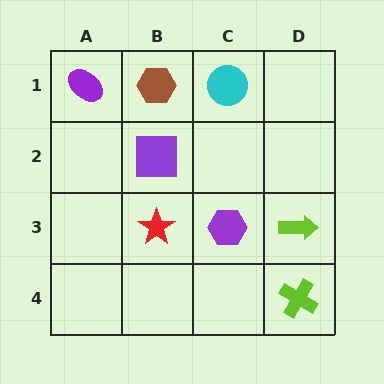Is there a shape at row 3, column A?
No, that cell is empty.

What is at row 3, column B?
A red star.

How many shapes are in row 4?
1 shape.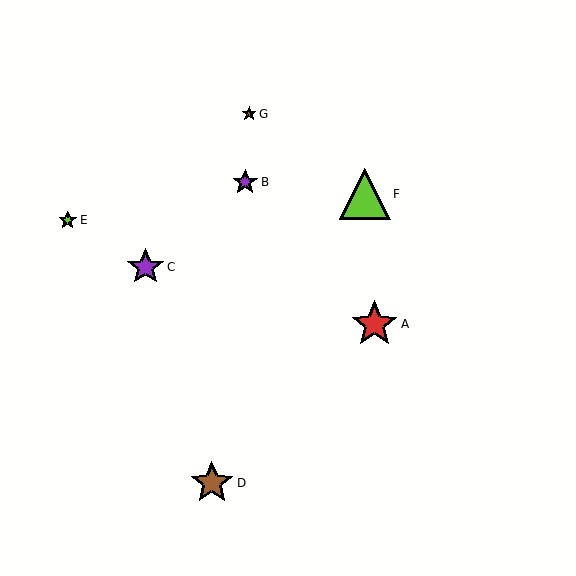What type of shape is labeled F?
Shape F is a lime triangle.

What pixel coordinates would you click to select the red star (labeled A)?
Click at (374, 324) to select the red star A.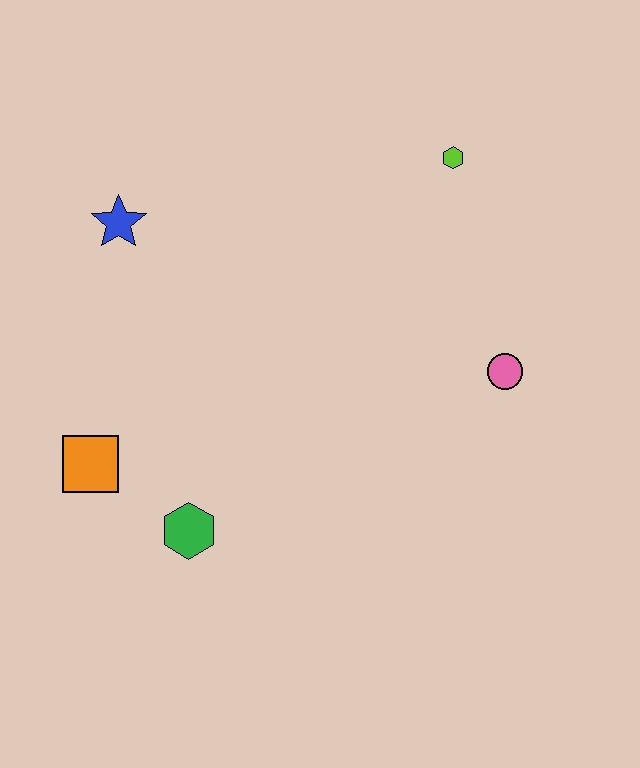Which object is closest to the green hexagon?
The orange square is closest to the green hexagon.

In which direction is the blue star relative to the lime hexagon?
The blue star is to the left of the lime hexagon.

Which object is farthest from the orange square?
The lime hexagon is farthest from the orange square.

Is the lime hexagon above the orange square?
Yes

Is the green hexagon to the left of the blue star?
No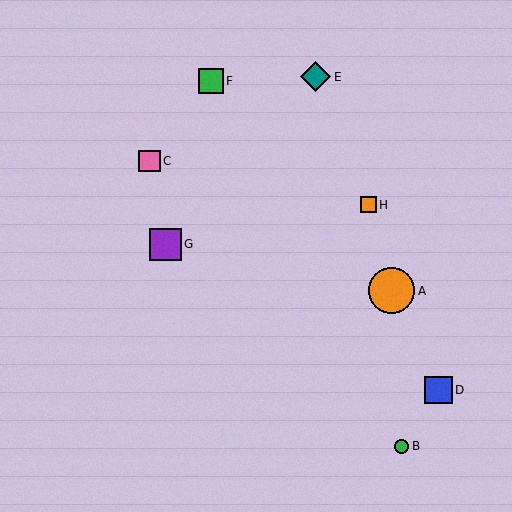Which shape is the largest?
The orange circle (labeled A) is the largest.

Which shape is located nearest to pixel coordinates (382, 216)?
The orange square (labeled H) at (368, 205) is nearest to that location.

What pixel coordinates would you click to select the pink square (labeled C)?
Click at (149, 161) to select the pink square C.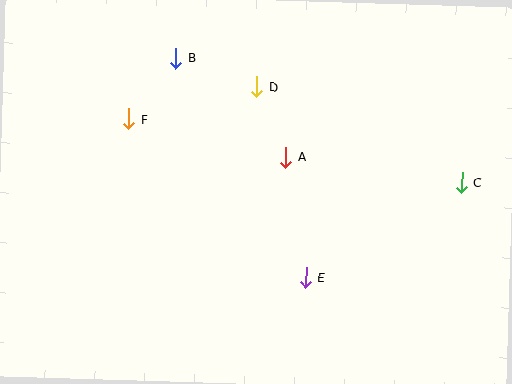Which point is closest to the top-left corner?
Point F is closest to the top-left corner.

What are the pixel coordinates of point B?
Point B is at (176, 58).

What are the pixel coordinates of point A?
Point A is at (286, 157).